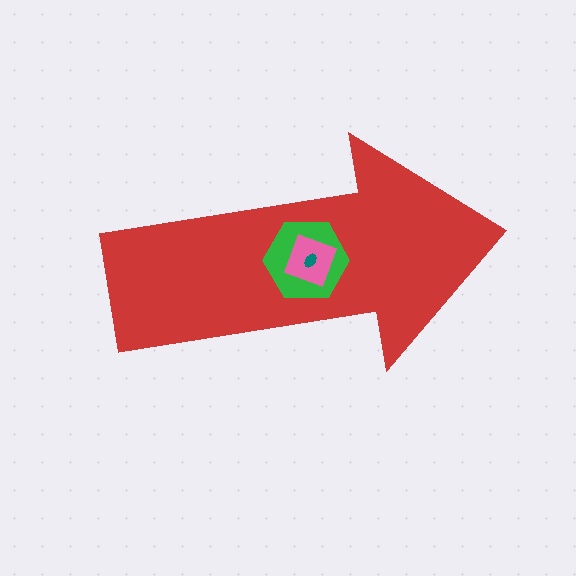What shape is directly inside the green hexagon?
The pink diamond.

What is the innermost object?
The teal ellipse.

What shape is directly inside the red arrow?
The green hexagon.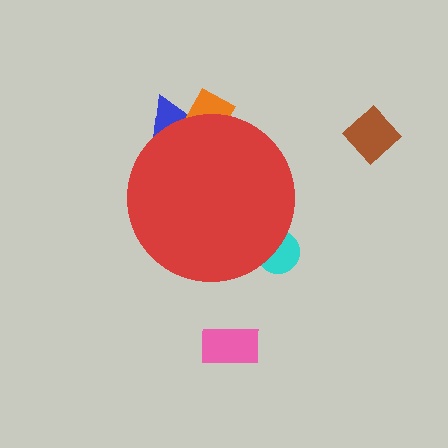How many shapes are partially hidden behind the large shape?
3 shapes are partially hidden.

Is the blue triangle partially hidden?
Yes, the blue triangle is partially hidden behind the red circle.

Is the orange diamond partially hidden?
Yes, the orange diamond is partially hidden behind the red circle.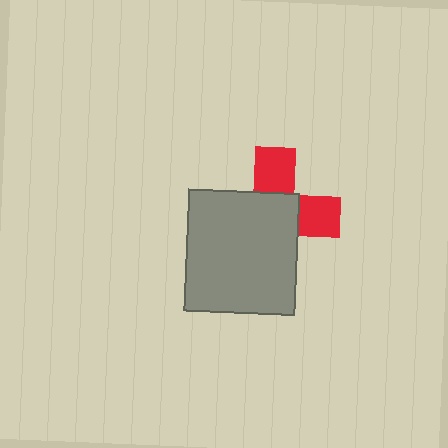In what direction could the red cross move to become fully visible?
The red cross could move toward the upper-right. That would shift it out from behind the gray rectangle entirely.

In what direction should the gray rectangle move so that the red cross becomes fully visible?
The gray rectangle should move toward the lower-left. That is the shortest direction to clear the overlap and leave the red cross fully visible.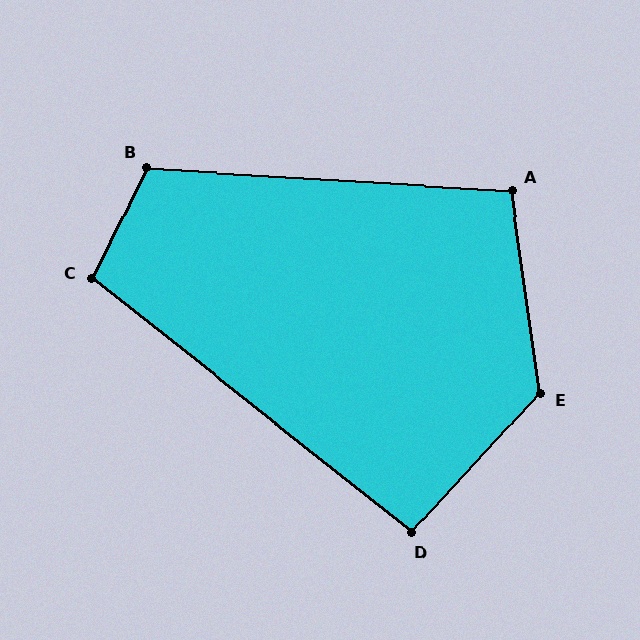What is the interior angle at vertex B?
Approximately 112 degrees (obtuse).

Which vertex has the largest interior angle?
E, at approximately 130 degrees.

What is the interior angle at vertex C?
Approximately 103 degrees (obtuse).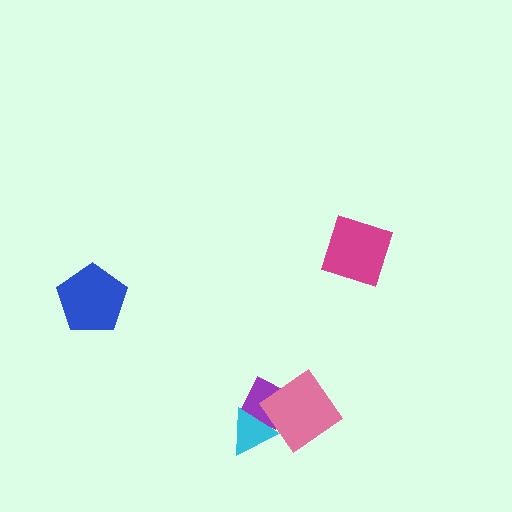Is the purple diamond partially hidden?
Yes, it is partially covered by another shape.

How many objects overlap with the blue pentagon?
0 objects overlap with the blue pentagon.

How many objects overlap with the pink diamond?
2 objects overlap with the pink diamond.